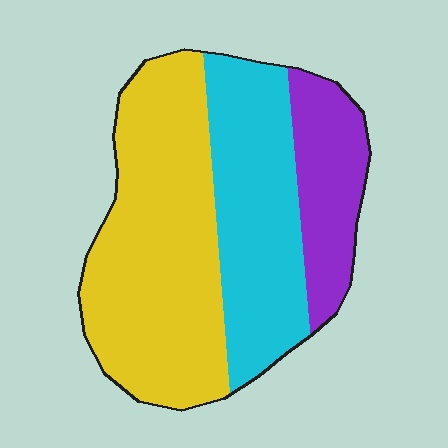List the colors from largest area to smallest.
From largest to smallest: yellow, cyan, purple.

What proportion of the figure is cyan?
Cyan covers about 35% of the figure.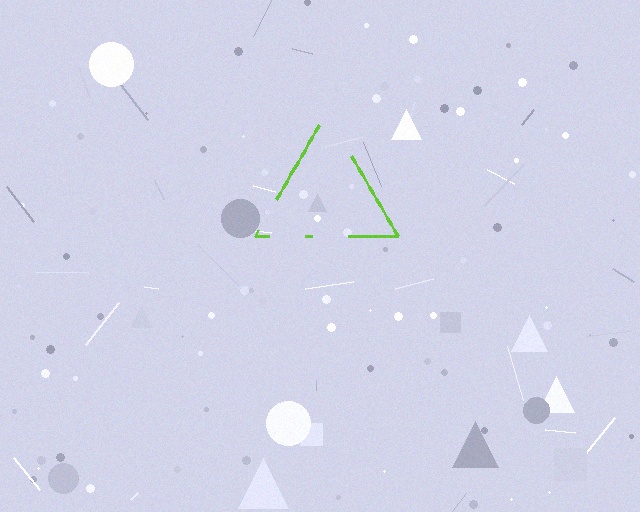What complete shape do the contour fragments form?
The contour fragments form a triangle.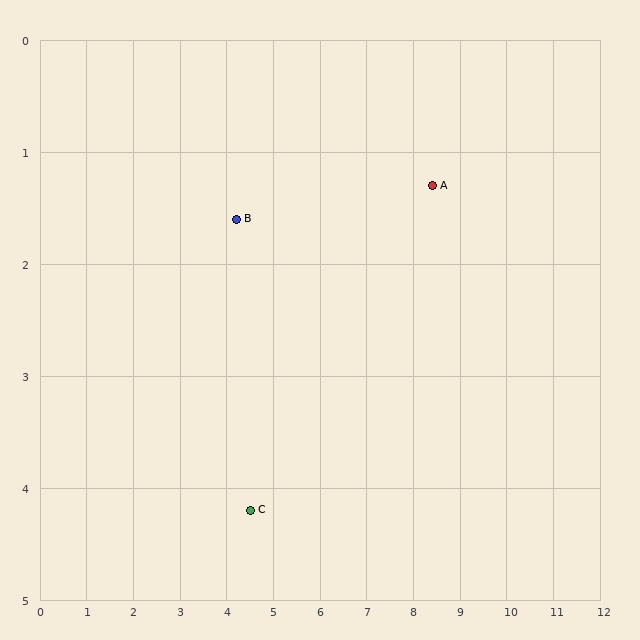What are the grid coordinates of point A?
Point A is at approximately (8.4, 1.3).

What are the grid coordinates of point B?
Point B is at approximately (4.2, 1.6).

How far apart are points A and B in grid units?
Points A and B are about 4.2 grid units apart.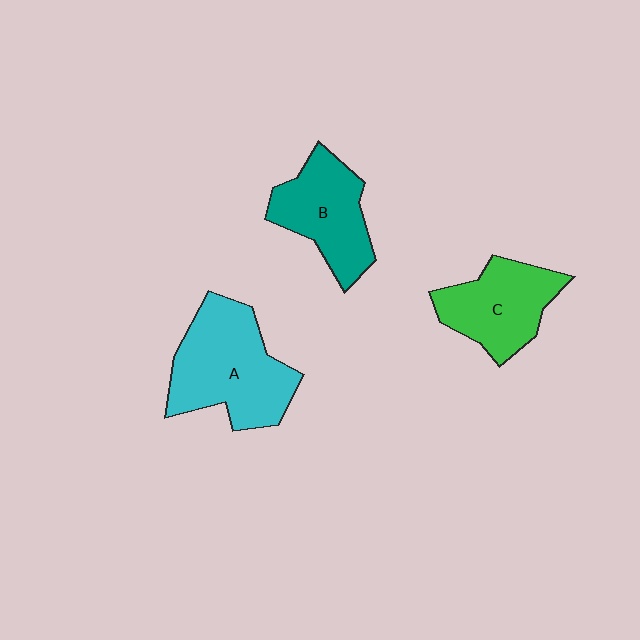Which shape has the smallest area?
Shape C (green).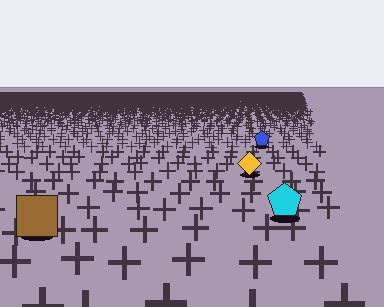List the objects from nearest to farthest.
From nearest to farthest: the brown square, the cyan pentagon, the yellow diamond, the blue pentagon.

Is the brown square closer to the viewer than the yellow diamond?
Yes. The brown square is closer — you can tell from the texture gradient: the ground texture is coarser near it.